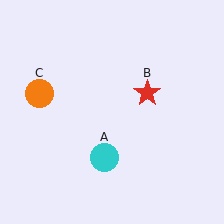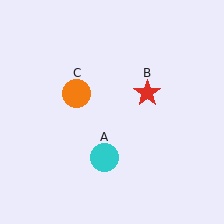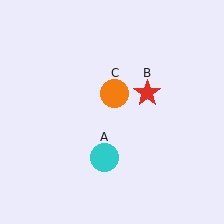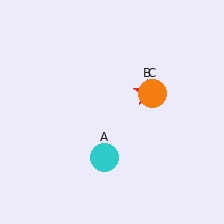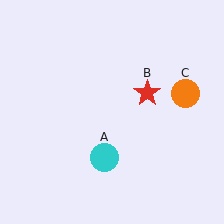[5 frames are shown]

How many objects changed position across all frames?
1 object changed position: orange circle (object C).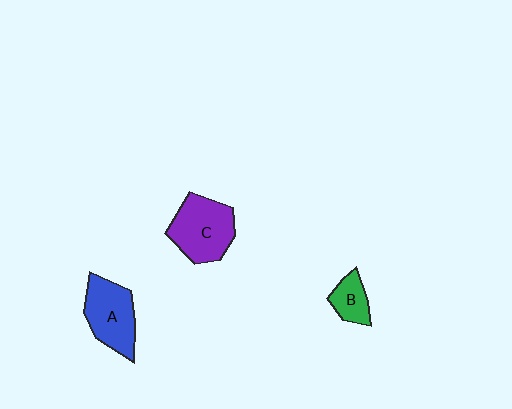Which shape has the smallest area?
Shape B (green).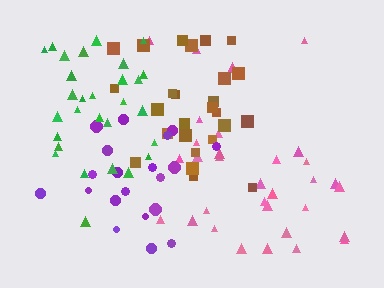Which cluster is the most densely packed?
Brown.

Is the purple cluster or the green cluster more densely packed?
Purple.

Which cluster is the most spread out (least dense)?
Pink.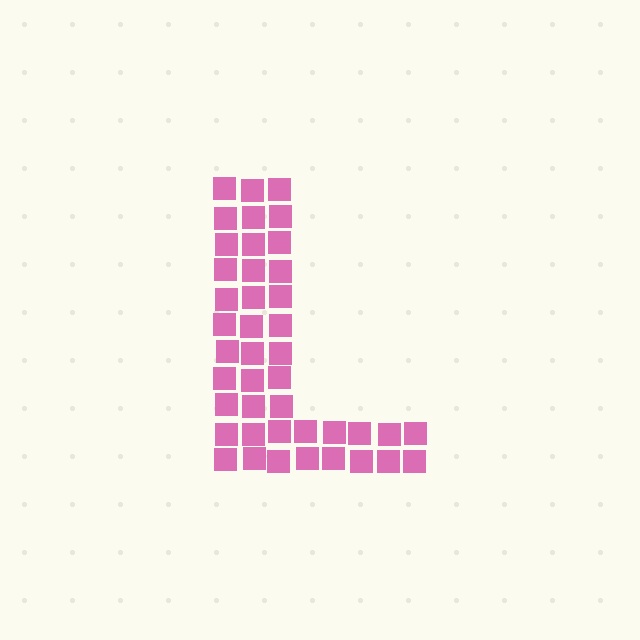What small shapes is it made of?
It is made of small squares.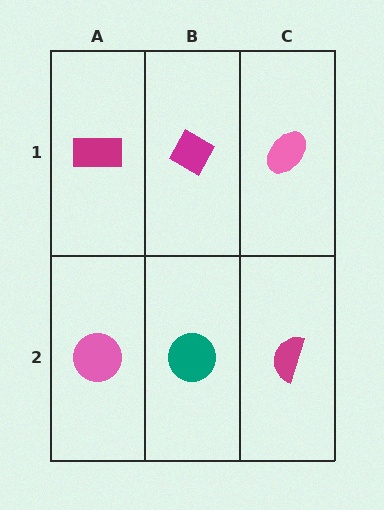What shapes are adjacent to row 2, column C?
A pink ellipse (row 1, column C), a teal circle (row 2, column B).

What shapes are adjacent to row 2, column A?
A magenta rectangle (row 1, column A), a teal circle (row 2, column B).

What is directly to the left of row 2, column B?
A pink circle.